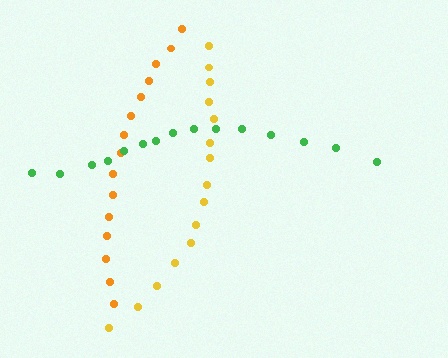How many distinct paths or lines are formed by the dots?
There are 3 distinct paths.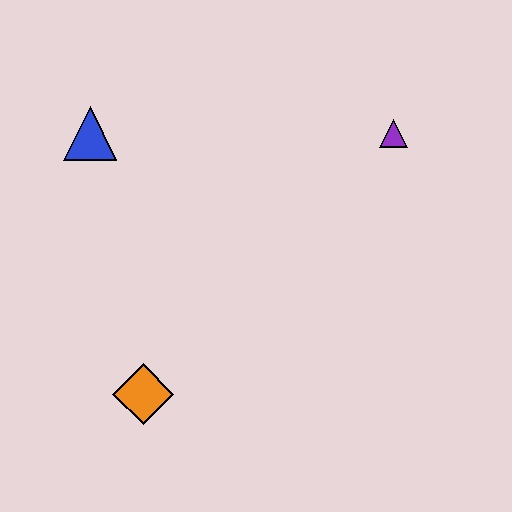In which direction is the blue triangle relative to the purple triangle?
The blue triangle is to the left of the purple triangle.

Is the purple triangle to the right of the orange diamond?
Yes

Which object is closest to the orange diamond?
The blue triangle is closest to the orange diamond.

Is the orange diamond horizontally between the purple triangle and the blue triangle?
Yes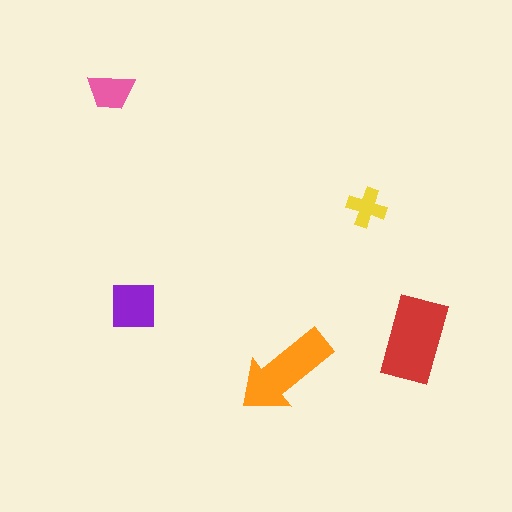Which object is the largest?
The red rectangle.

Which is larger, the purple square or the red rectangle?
The red rectangle.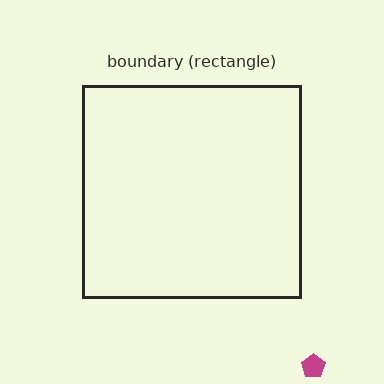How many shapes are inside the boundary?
0 inside, 1 outside.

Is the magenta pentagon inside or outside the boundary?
Outside.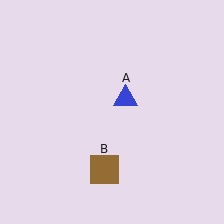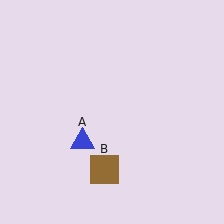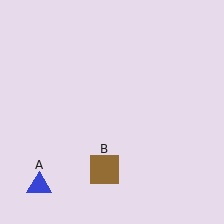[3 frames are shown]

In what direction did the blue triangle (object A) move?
The blue triangle (object A) moved down and to the left.